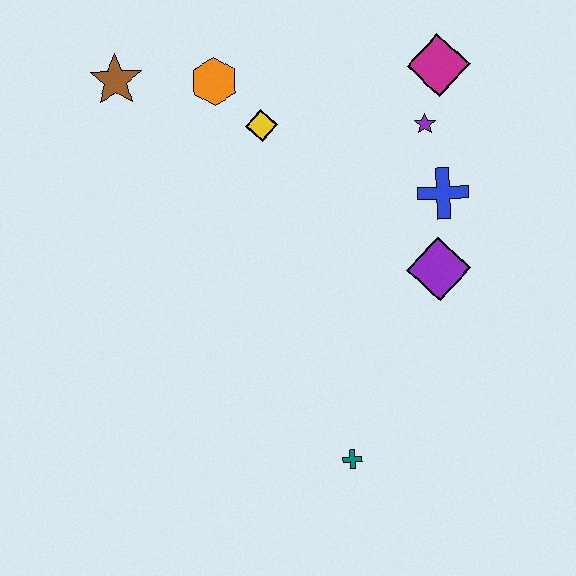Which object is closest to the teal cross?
The purple diamond is closest to the teal cross.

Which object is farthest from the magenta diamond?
The teal cross is farthest from the magenta diamond.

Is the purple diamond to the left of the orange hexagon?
No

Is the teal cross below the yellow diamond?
Yes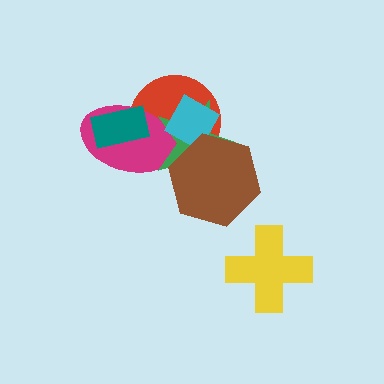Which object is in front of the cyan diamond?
The brown hexagon is in front of the cyan diamond.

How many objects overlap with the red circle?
5 objects overlap with the red circle.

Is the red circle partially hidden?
Yes, it is partially covered by another shape.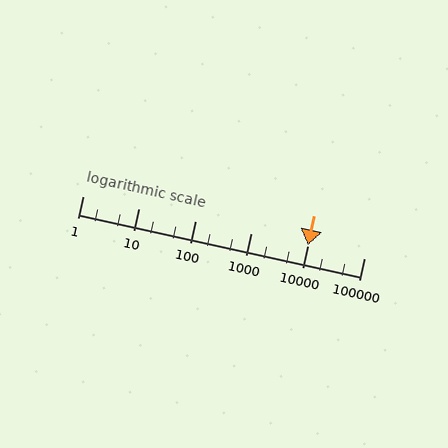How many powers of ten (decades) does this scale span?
The scale spans 5 decades, from 1 to 100000.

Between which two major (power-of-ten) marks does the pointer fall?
The pointer is between 10000 and 100000.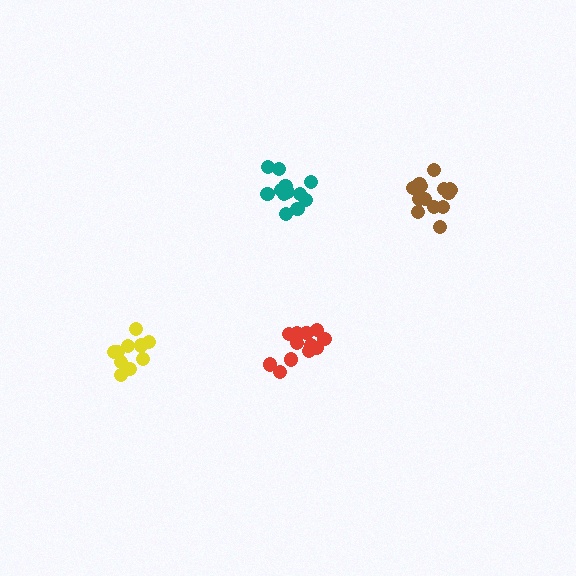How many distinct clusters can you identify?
There are 4 distinct clusters.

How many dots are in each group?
Group 1: 10 dots, Group 2: 12 dots, Group 3: 12 dots, Group 4: 14 dots (48 total).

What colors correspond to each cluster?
The clusters are colored: yellow, teal, red, brown.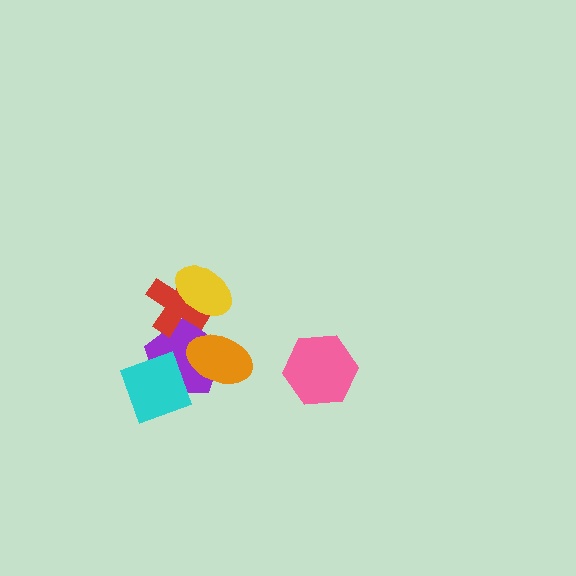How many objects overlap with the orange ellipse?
1 object overlaps with the orange ellipse.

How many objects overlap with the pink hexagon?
0 objects overlap with the pink hexagon.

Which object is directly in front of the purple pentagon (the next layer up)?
The cyan diamond is directly in front of the purple pentagon.